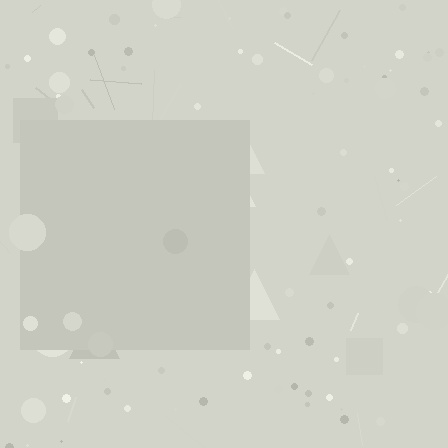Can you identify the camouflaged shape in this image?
The camouflaged shape is a square.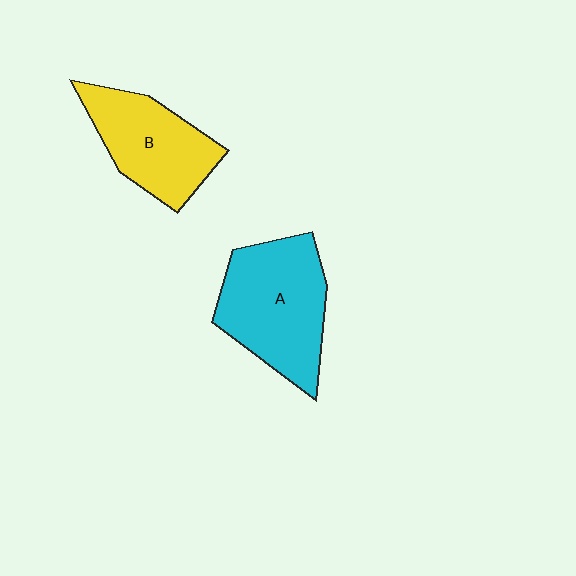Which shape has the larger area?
Shape A (cyan).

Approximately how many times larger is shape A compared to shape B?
Approximately 1.2 times.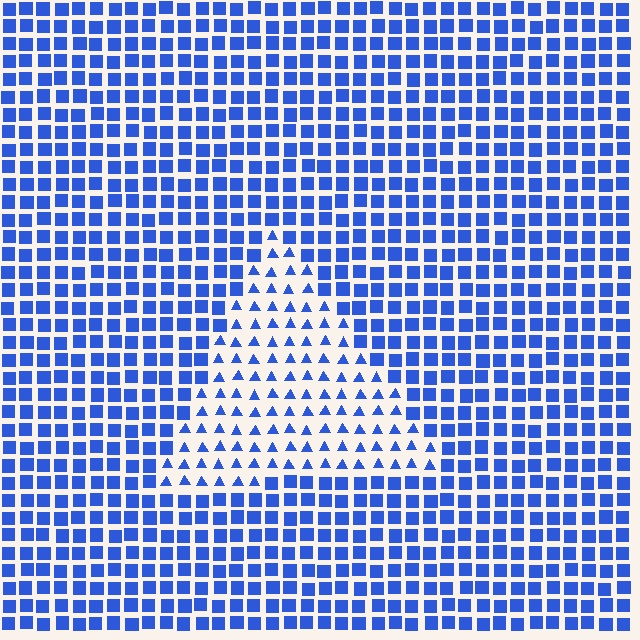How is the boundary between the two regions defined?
The boundary is defined by a change in element shape: triangles inside vs. squares outside. All elements share the same color and spacing.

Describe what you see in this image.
The image is filled with small blue elements arranged in a uniform grid. A triangle-shaped region contains triangles, while the surrounding area contains squares. The boundary is defined purely by the change in element shape.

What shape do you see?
I see a triangle.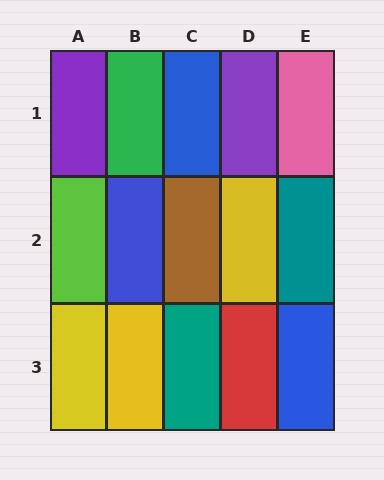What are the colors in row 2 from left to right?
Lime, blue, brown, yellow, teal.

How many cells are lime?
1 cell is lime.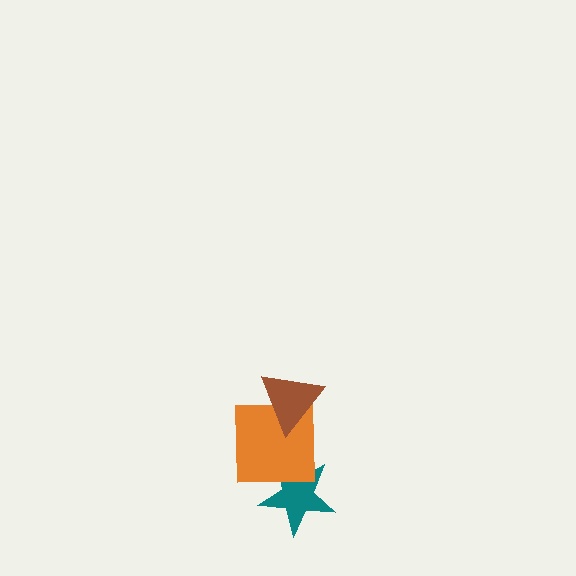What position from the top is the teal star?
The teal star is 3rd from the top.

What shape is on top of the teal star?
The orange square is on top of the teal star.